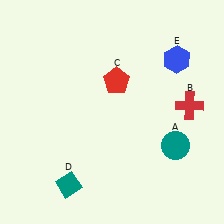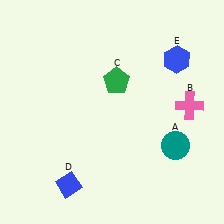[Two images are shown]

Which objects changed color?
B changed from red to pink. C changed from red to green. D changed from teal to blue.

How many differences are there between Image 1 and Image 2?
There are 3 differences between the two images.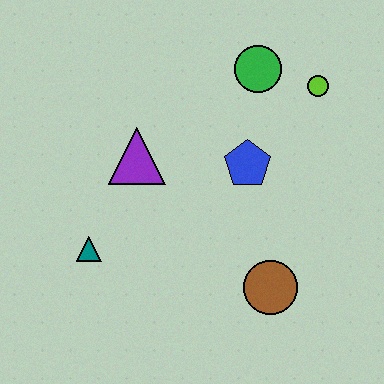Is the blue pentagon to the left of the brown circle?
Yes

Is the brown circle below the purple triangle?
Yes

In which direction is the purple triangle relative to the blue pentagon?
The purple triangle is to the left of the blue pentagon.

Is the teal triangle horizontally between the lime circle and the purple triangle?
No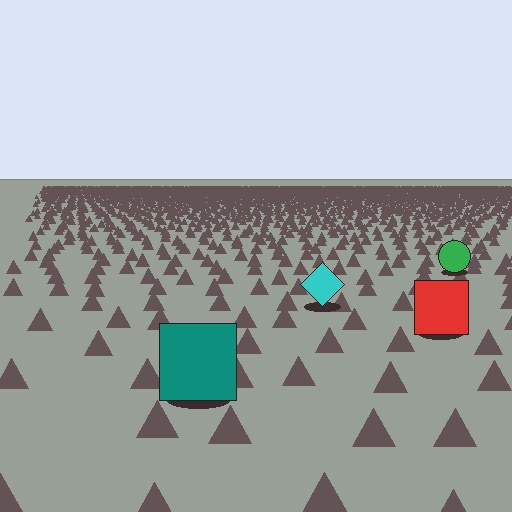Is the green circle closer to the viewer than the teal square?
No. The teal square is closer — you can tell from the texture gradient: the ground texture is coarser near it.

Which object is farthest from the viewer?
The green circle is farthest from the viewer. It appears smaller and the ground texture around it is denser.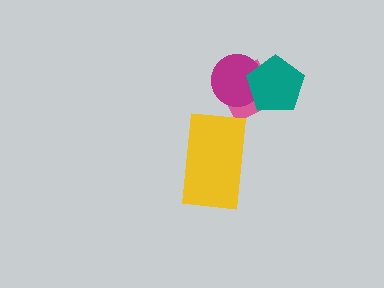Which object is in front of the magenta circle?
The teal pentagon is in front of the magenta circle.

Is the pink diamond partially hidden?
Yes, it is partially covered by another shape.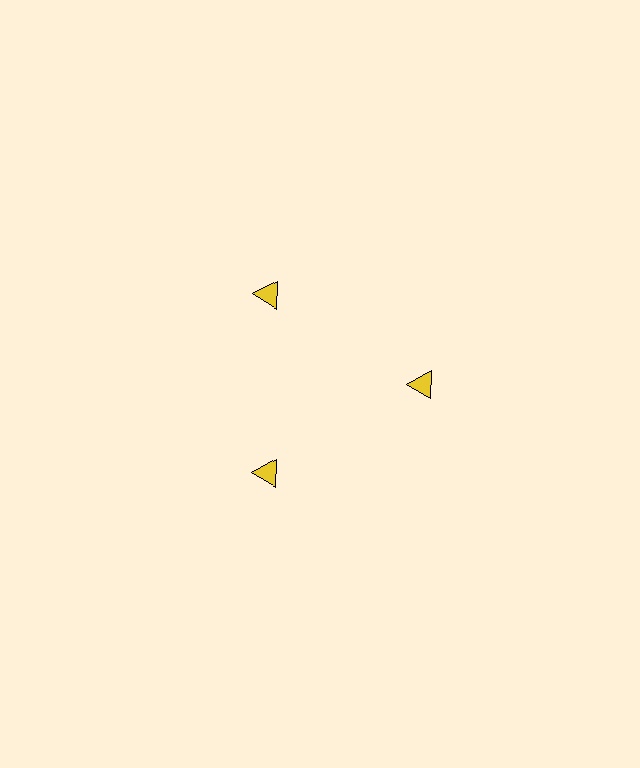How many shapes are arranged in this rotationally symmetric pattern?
There are 3 shapes, arranged in 3 groups of 1.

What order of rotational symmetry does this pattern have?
This pattern has 3-fold rotational symmetry.